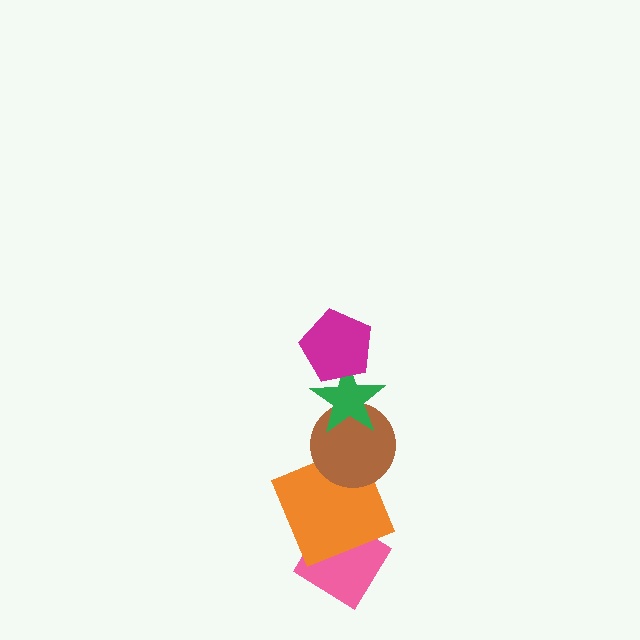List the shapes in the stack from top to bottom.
From top to bottom: the magenta pentagon, the green star, the brown circle, the orange square, the pink diamond.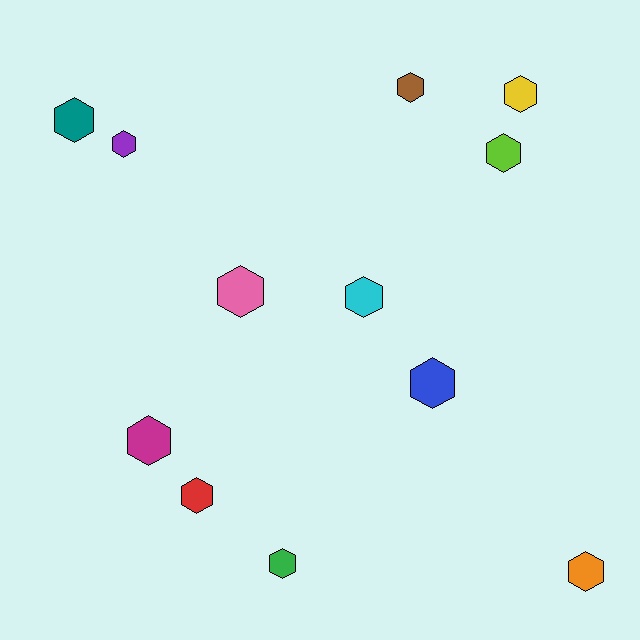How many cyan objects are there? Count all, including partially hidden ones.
There is 1 cyan object.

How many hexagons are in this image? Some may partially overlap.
There are 12 hexagons.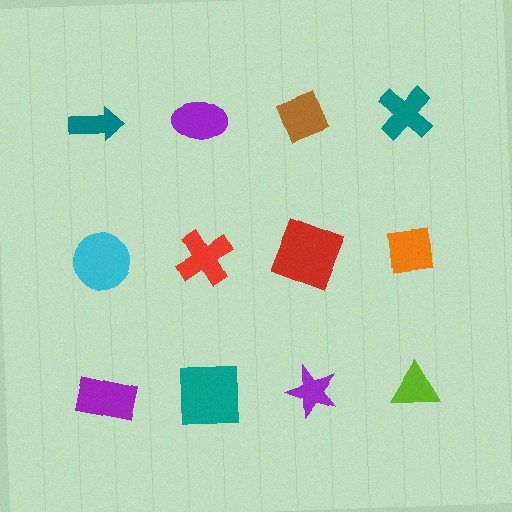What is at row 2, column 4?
An orange square.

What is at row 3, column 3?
A purple star.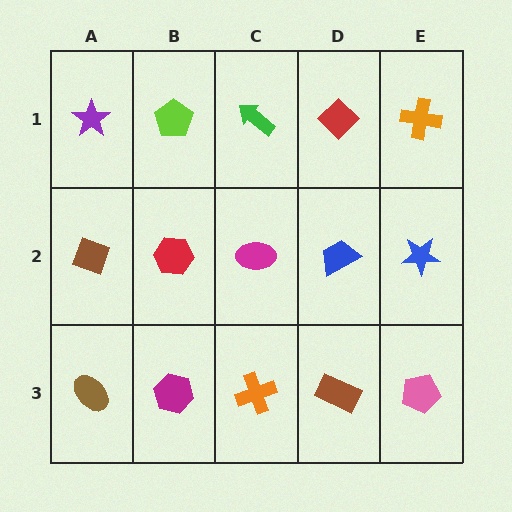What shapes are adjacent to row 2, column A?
A purple star (row 1, column A), a brown ellipse (row 3, column A), a red hexagon (row 2, column B).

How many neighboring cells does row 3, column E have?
2.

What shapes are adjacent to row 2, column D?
A red diamond (row 1, column D), a brown rectangle (row 3, column D), a magenta ellipse (row 2, column C), a blue star (row 2, column E).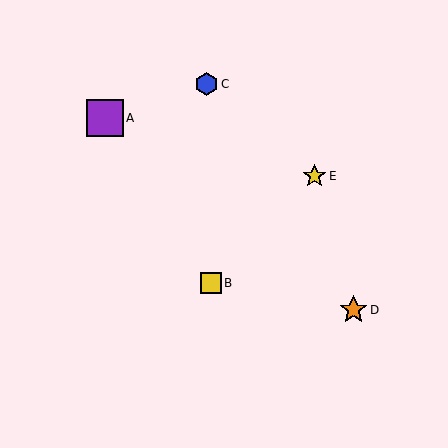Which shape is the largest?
The purple square (labeled A) is the largest.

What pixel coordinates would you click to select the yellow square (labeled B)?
Click at (211, 283) to select the yellow square B.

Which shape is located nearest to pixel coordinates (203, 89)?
The blue hexagon (labeled C) at (206, 84) is nearest to that location.